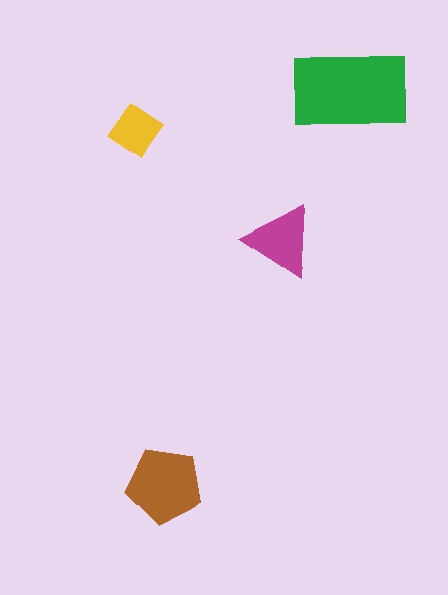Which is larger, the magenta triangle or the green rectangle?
The green rectangle.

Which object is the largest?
The green rectangle.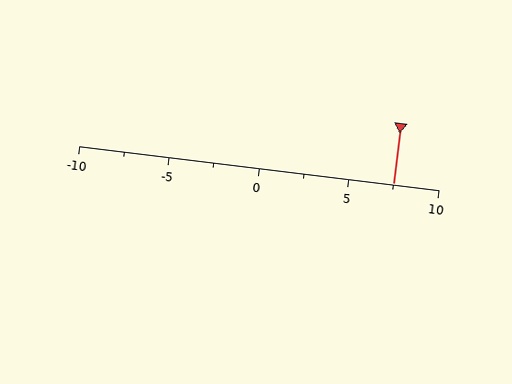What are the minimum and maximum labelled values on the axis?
The axis runs from -10 to 10.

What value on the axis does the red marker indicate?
The marker indicates approximately 7.5.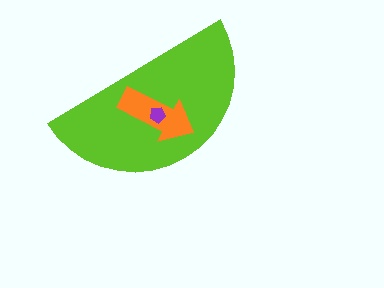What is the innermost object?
The purple pentagon.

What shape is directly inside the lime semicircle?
The orange arrow.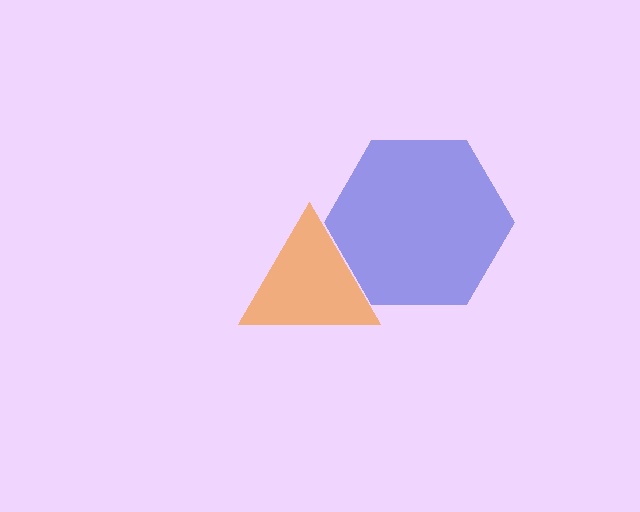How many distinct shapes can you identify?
There are 2 distinct shapes: an orange triangle, a blue hexagon.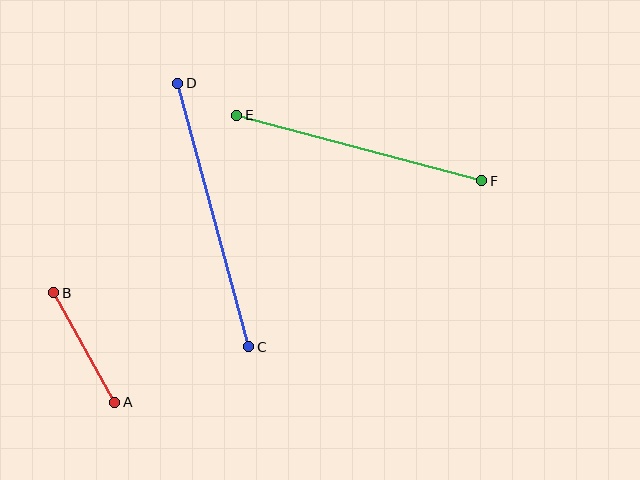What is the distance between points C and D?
The distance is approximately 273 pixels.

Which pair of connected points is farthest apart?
Points C and D are farthest apart.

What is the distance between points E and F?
The distance is approximately 254 pixels.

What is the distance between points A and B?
The distance is approximately 125 pixels.